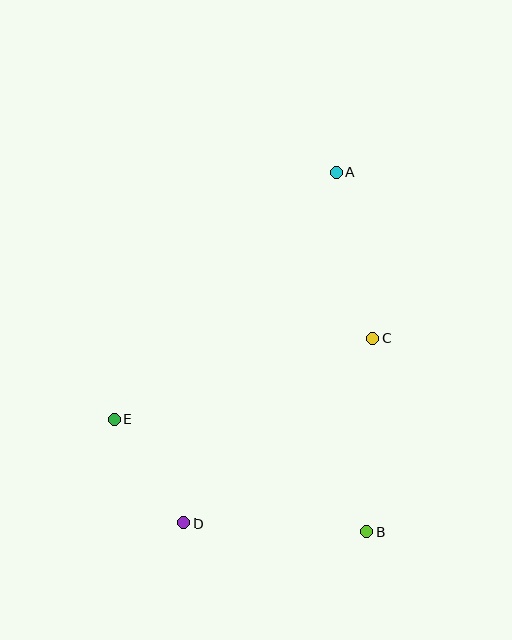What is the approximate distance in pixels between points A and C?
The distance between A and C is approximately 170 pixels.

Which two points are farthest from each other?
Points A and D are farthest from each other.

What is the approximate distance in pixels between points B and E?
The distance between B and E is approximately 277 pixels.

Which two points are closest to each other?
Points D and E are closest to each other.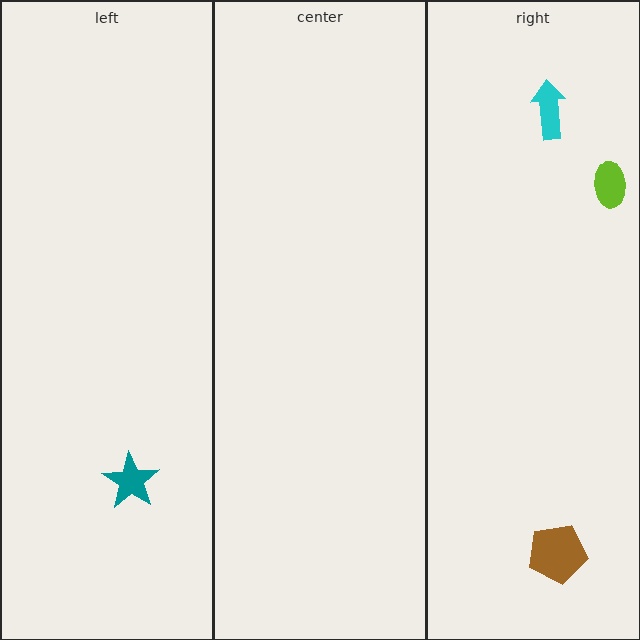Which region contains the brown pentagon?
The right region.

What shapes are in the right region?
The lime ellipse, the cyan arrow, the brown pentagon.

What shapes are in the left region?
The teal star.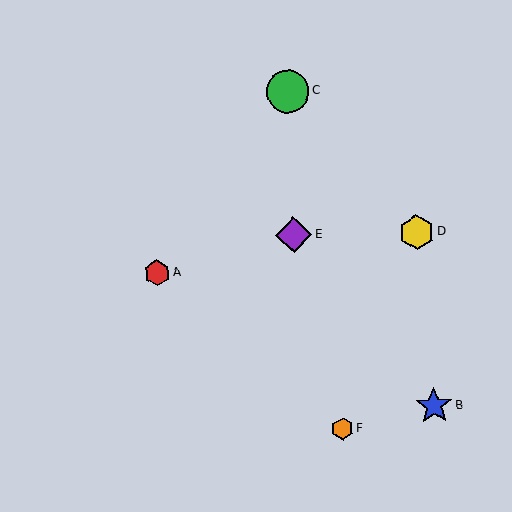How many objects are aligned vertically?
2 objects (C, E) are aligned vertically.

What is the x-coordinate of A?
Object A is at x≈157.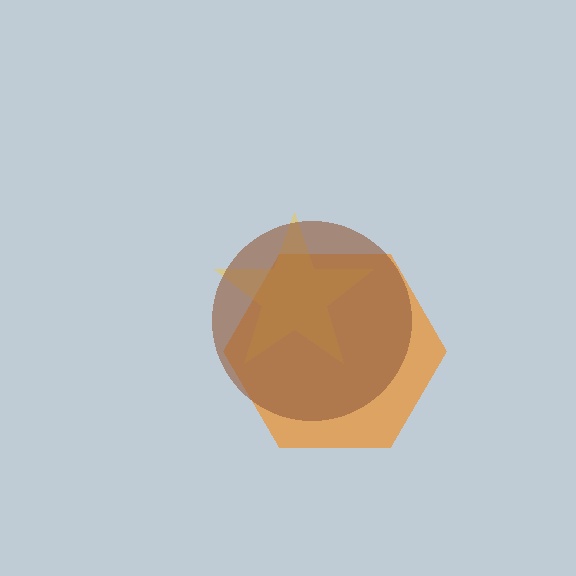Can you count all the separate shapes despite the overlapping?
Yes, there are 3 separate shapes.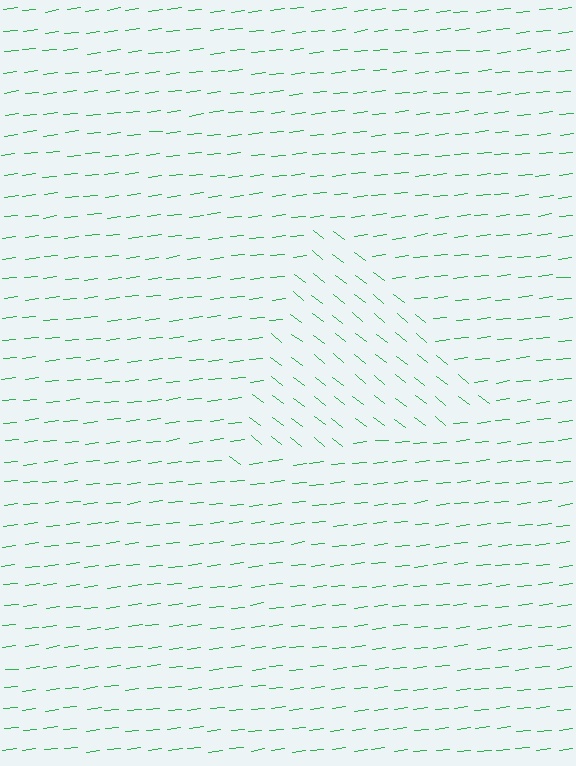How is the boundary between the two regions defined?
The boundary is defined purely by a change in line orientation (approximately 45 degrees difference). All lines are the same color and thickness.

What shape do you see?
I see a triangle.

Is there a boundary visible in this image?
Yes, there is a texture boundary formed by a change in line orientation.